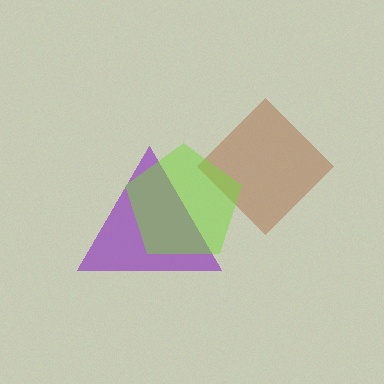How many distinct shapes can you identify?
There are 3 distinct shapes: a brown diamond, a purple triangle, a lime pentagon.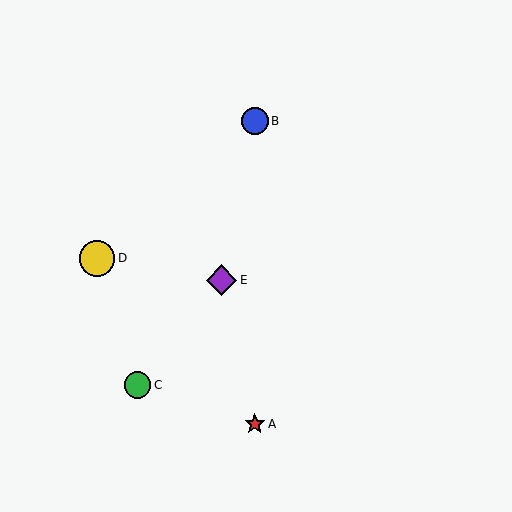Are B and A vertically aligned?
Yes, both are at x≈255.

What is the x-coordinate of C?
Object C is at x≈137.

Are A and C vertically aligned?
No, A is at x≈255 and C is at x≈137.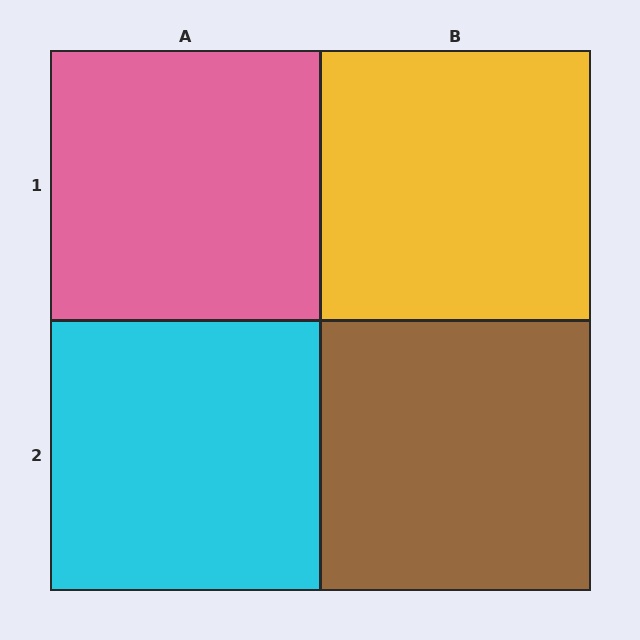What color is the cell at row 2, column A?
Cyan.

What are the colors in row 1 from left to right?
Pink, yellow.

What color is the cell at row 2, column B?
Brown.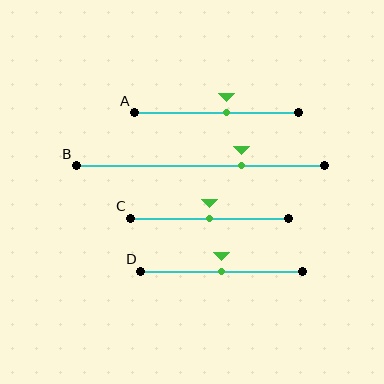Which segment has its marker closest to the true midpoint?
Segment C has its marker closest to the true midpoint.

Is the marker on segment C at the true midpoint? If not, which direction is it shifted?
Yes, the marker on segment C is at the true midpoint.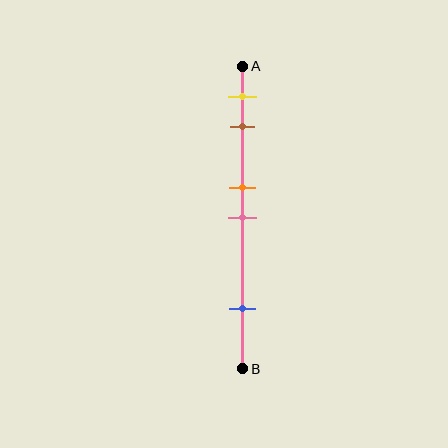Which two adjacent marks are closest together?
The orange and pink marks are the closest adjacent pair.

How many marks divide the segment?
There are 5 marks dividing the segment.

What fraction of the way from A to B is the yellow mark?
The yellow mark is approximately 10% (0.1) of the way from A to B.